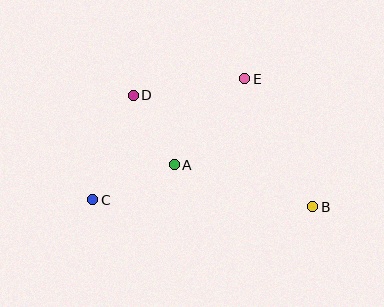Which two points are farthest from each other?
Points B and C are farthest from each other.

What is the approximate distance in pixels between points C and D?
The distance between C and D is approximately 112 pixels.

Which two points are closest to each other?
Points A and D are closest to each other.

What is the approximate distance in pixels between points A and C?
The distance between A and C is approximately 88 pixels.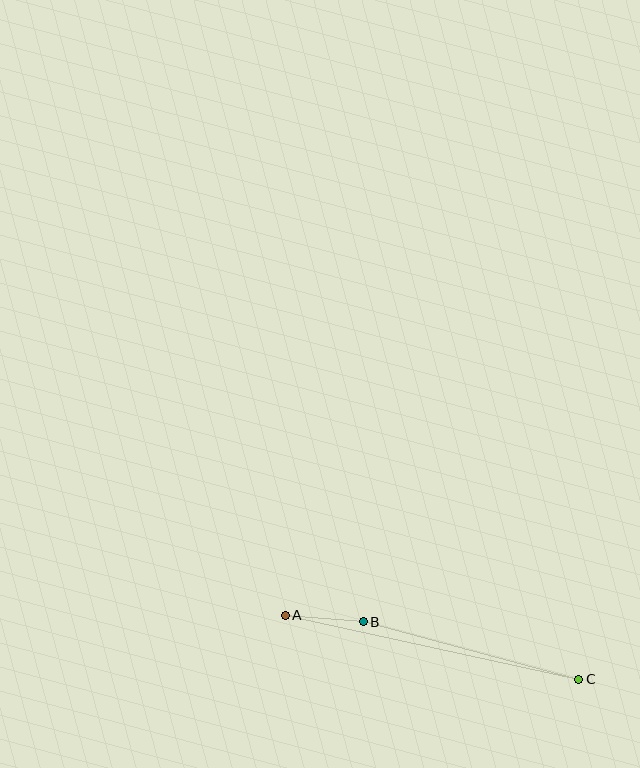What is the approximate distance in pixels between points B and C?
The distance between B and C is approximately 223 pixels.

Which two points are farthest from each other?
Points A and C are farthest from each other.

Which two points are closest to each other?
Points A and B are closest to each other.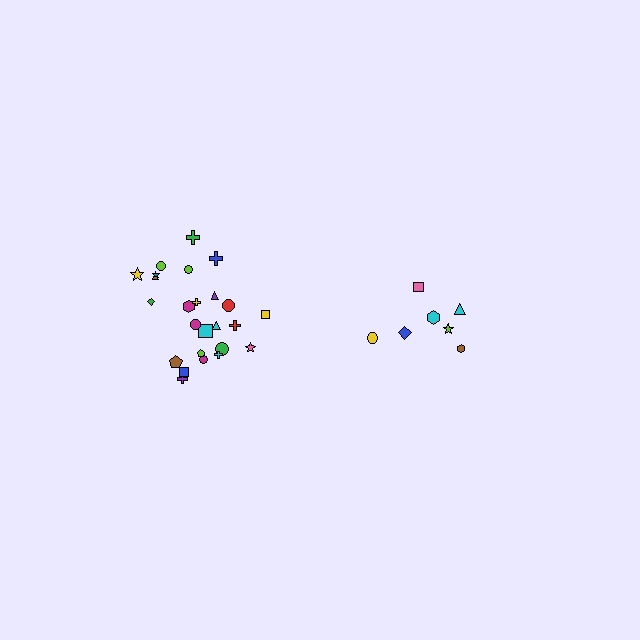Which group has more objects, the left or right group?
The left group.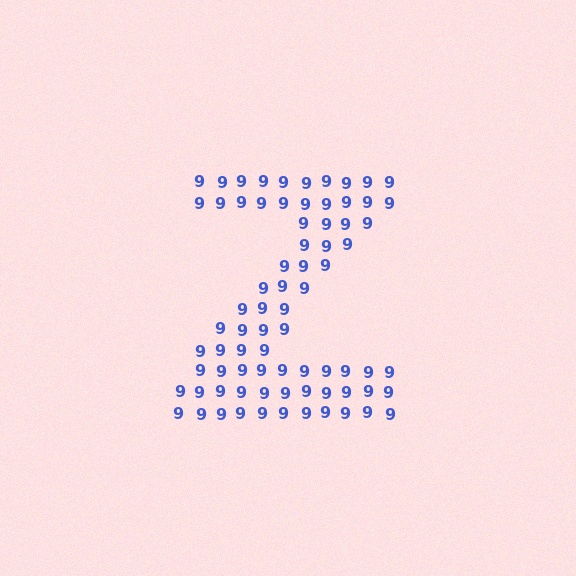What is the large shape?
The large shape is the letter Z.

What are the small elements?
The small elements are digit 9's.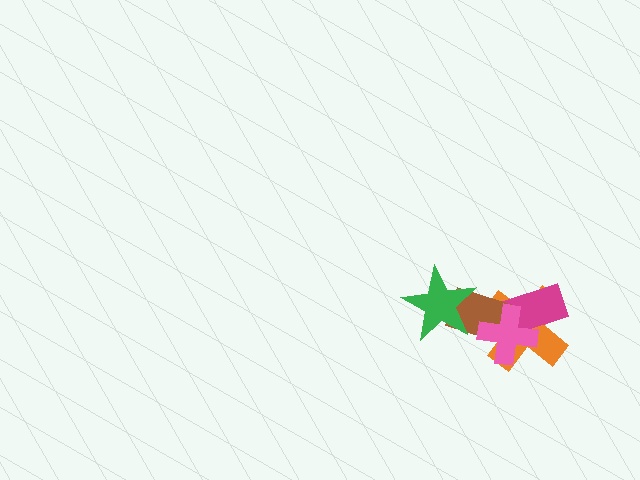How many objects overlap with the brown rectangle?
4 objects overlap with the brown rectangle.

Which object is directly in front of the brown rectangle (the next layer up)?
The green star is directly in front of the brown rectangle.